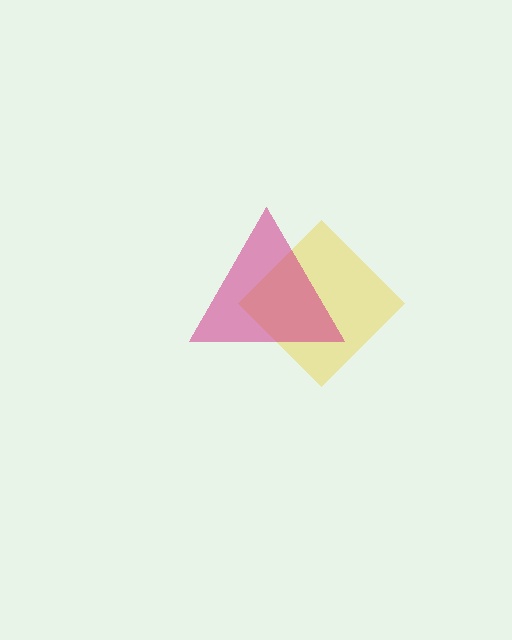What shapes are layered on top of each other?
The layered shapes are: a yellow diamond, a magenta triangle.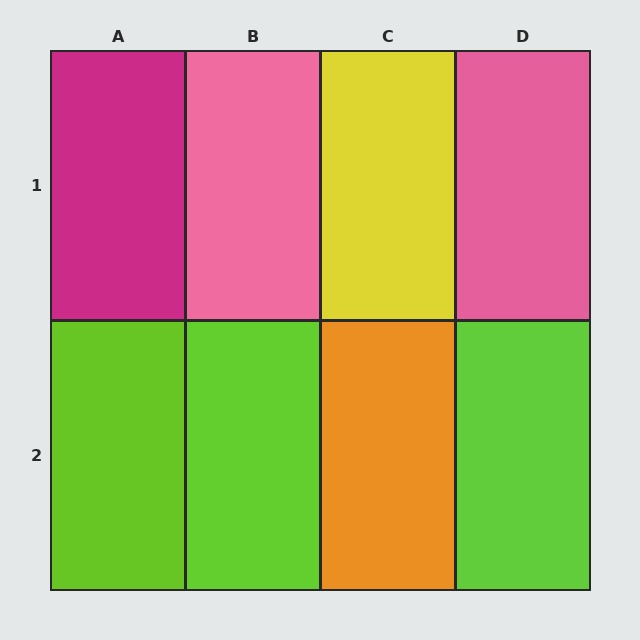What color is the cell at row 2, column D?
Lime.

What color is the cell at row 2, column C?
Orange.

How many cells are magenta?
1 cell is magenta.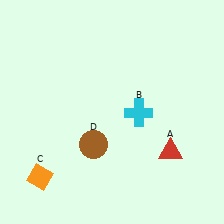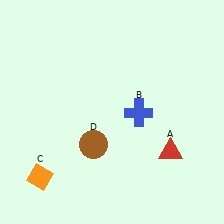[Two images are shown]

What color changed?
The cross (B) changed from cyan in Image 1 to blue in Image 2.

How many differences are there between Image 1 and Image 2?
There is 1 difference between the two images.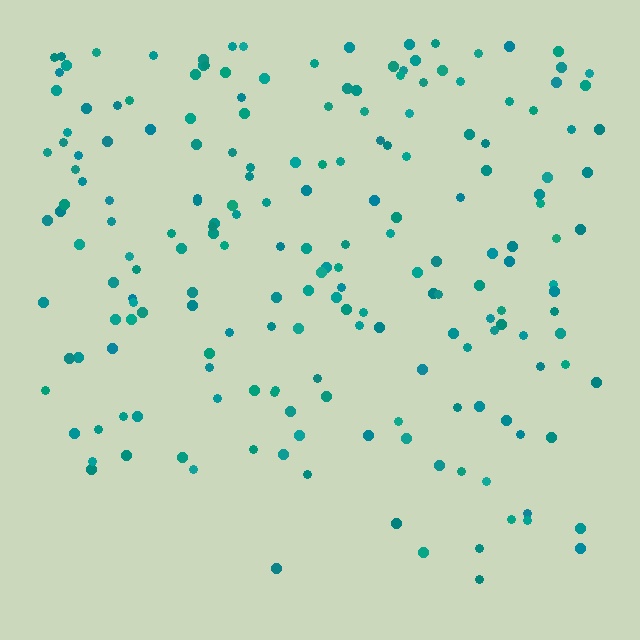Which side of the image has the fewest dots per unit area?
The bottom.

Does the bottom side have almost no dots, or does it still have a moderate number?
Still a moderate number, just noticeably fewer than the top.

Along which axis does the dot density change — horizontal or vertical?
Vertical.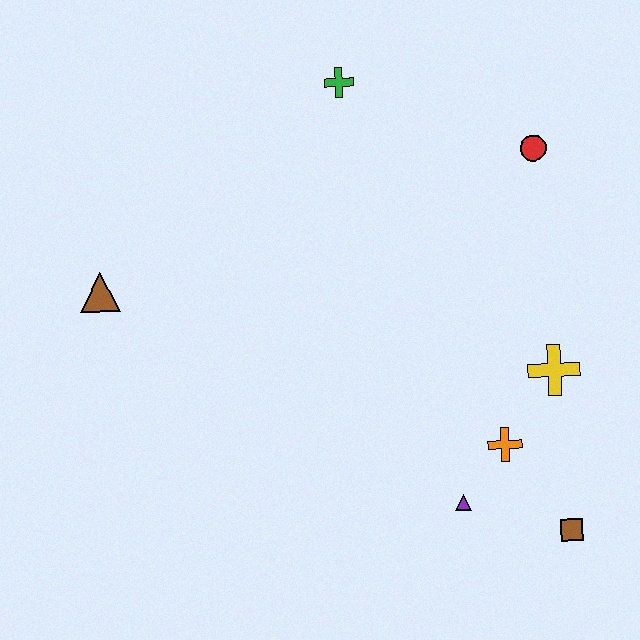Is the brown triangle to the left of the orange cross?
Yes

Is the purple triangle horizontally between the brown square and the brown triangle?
Yes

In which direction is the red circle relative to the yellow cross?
The red circle is above the yellow cross.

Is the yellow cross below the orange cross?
No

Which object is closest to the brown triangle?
The green cross is closest to the brown triangle.